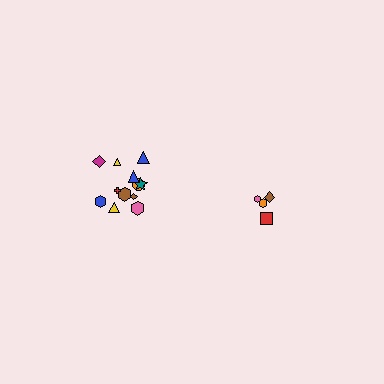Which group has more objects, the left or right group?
The left group.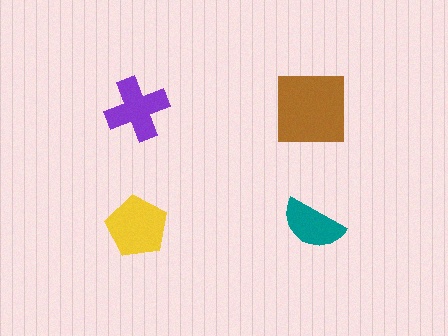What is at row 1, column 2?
A brown square.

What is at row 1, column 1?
A purple cross.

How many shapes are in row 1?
2 shapes.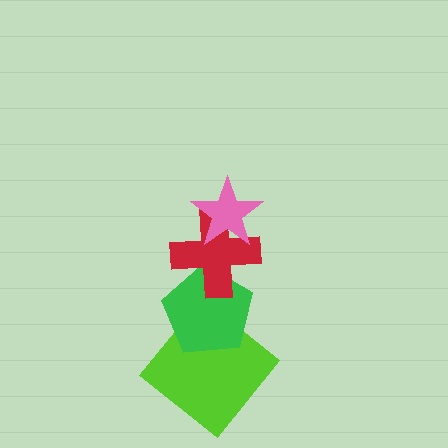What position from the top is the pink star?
The pink star is 1st from the top.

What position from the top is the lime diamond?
The lime diamond is 4th from the top.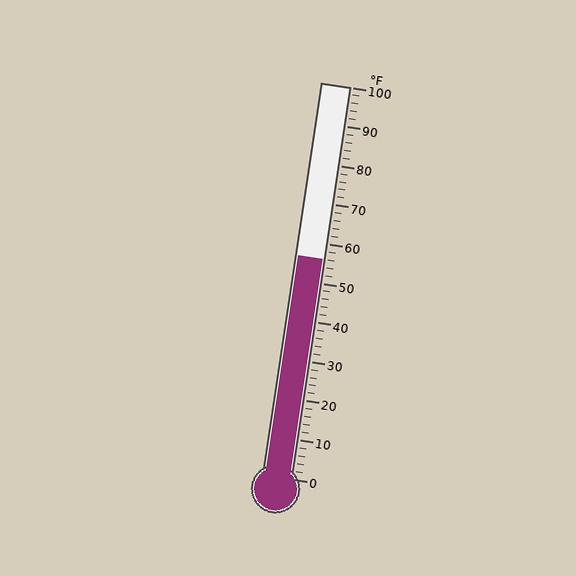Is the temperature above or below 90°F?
The temperature is below 90°F.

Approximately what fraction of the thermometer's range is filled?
The thermometer is filled to approximately 55% of its range.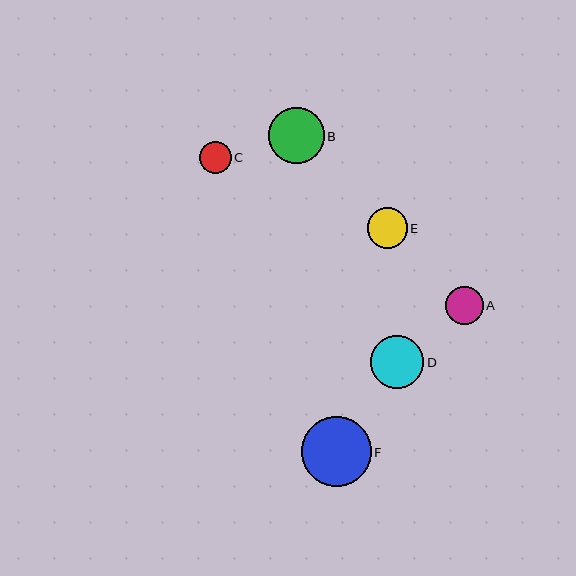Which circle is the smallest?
Circle C is the smallest with a size of approximately 32 pixels.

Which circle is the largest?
Circle F is the largest with a size of approximately 70 pixels.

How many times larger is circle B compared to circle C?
Circle B is approximately 1.8 times the size of circle C.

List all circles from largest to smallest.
From largest to smallest: F, B, D, E, A, C.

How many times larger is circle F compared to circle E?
Circle F is approximately 1.7 times the size of circle E.